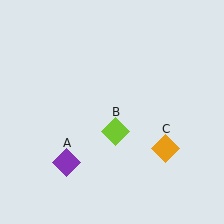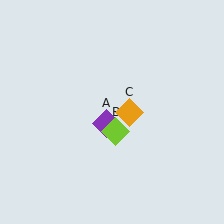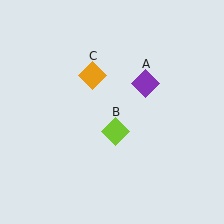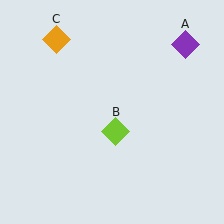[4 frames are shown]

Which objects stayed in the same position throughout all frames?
Lime diamond (object B) remained stationary.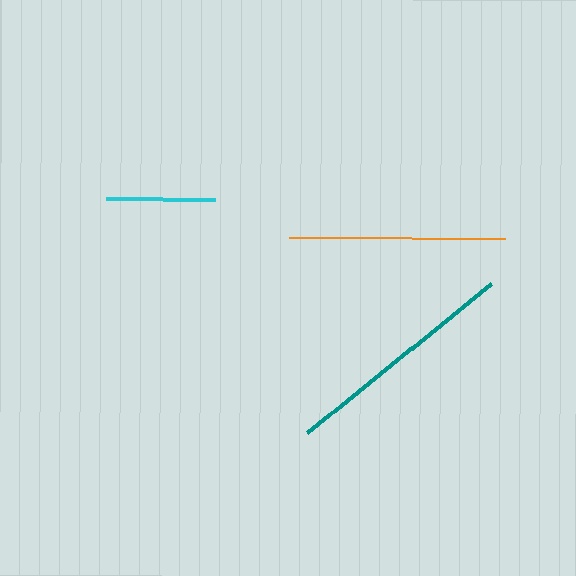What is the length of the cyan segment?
The cyan segment is approximately 109 pixels long.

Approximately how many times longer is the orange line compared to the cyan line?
The orange line is approximately 2.0 times the length of the cyan line.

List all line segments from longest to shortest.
From longest to shortest: teal, orange, cyan.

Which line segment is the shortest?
The cyan line is the shortest at approximately 109 pixels.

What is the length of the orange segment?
The orange segment is approximately 216 pixels long.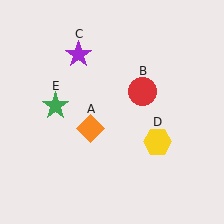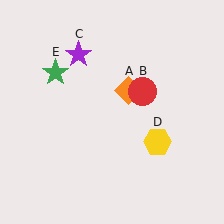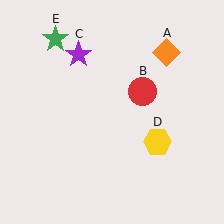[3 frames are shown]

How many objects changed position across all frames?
2 objects changed position: orange diamond (object A), green star (object E).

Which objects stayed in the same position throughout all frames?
Red circle (object B) and purple star (object C) and yellow hexagon (object D) remained stationary.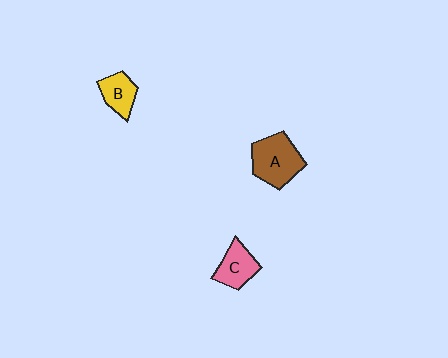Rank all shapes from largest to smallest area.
From largest to smallest: A (brown), C (pink), B (yellow).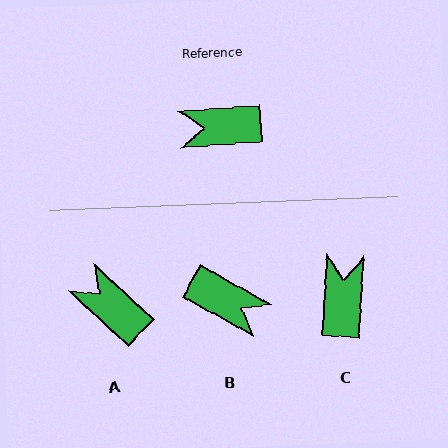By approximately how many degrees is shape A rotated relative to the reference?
Approximately 48 degrees clockwise.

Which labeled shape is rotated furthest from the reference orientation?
B, about 146 degrees away.